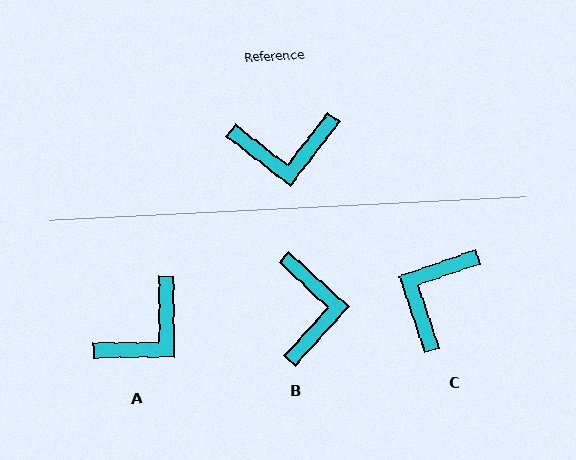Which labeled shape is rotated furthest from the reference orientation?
C, about 123 degrees away.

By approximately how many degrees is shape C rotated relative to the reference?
Approximately 123 degrees clockwise.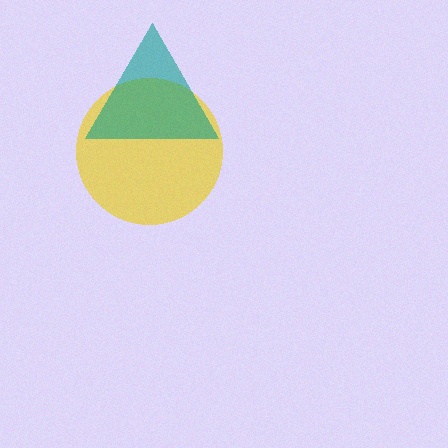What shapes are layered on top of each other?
The layered shapes are: a yellow circle, a teal triangle.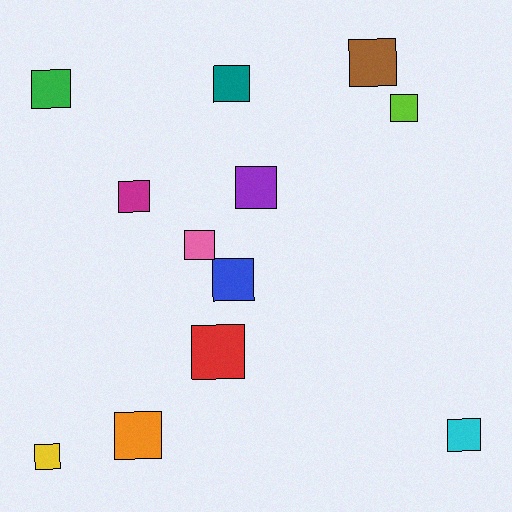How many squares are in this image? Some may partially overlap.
There are 12 squares.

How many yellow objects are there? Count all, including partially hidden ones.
There is 1 yellow object.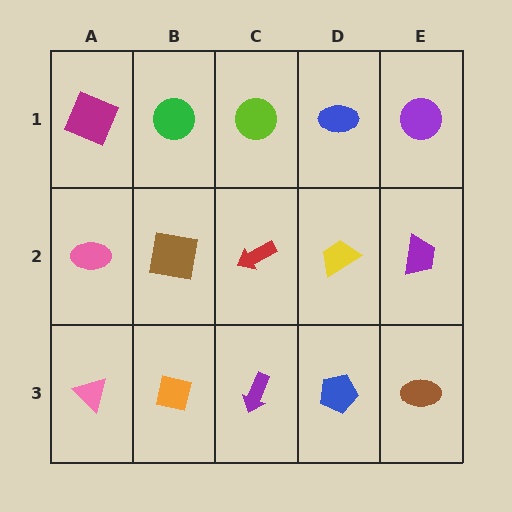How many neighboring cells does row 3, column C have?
3.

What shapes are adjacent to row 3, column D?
A yellow trapezoid (row 2, column D), a purple arrow (row 3, column C), a brown ellipse (row 3, column E).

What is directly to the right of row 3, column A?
An orange square.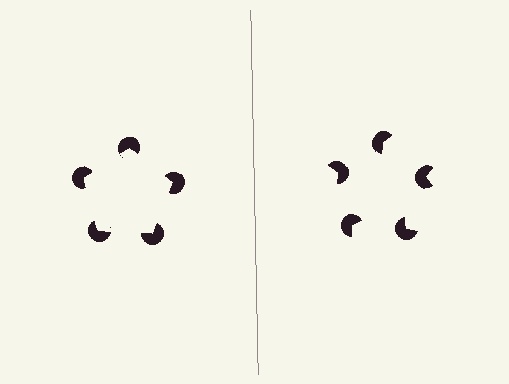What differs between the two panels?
The pac-man discs are positioned identically on both sides; only the wedge orientations differ. On the left they align to a pentagon; on the right they are misaligned.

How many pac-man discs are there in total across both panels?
10 — 5 on each side.